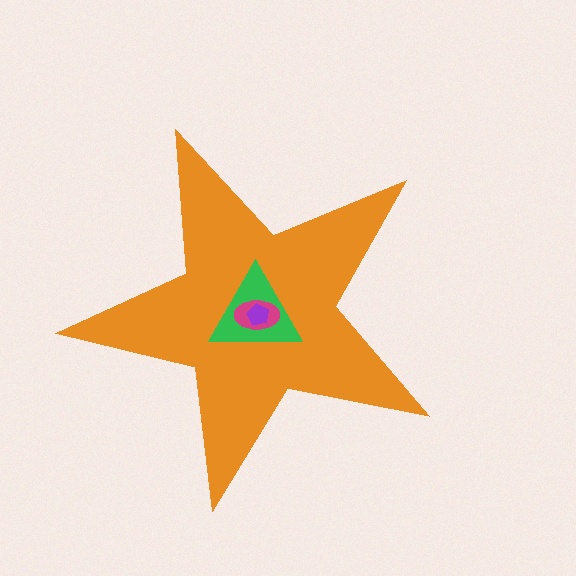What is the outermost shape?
The orange star.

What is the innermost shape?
The purple pentagon.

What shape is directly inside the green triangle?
The magenta ellipse.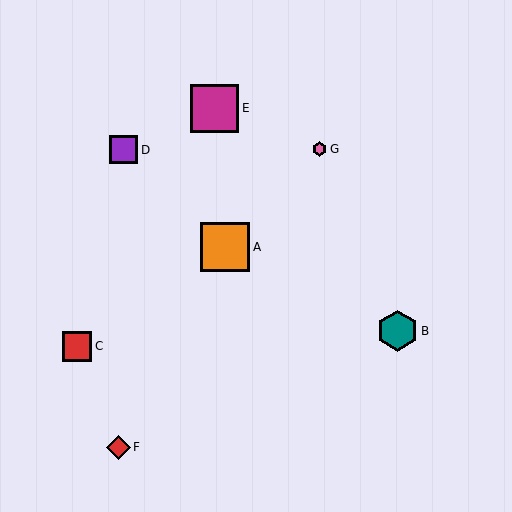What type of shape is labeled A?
Shape A is an orange square.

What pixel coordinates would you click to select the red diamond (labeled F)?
Click at (118, 447) to select the red diamond F.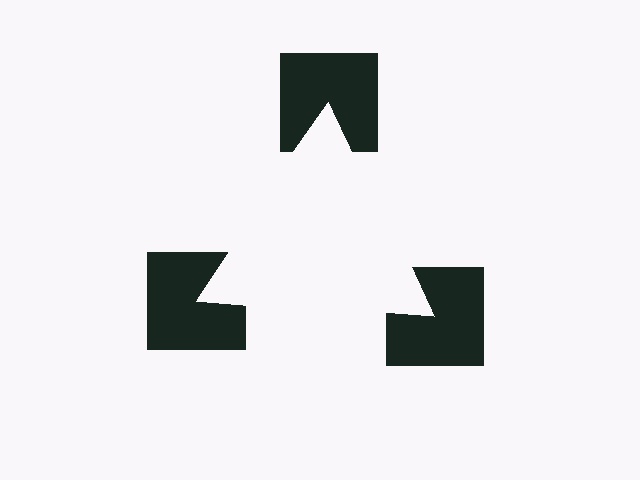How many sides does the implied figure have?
3 sides.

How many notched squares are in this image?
There are 3 — one at each vertex of the illusory triangle.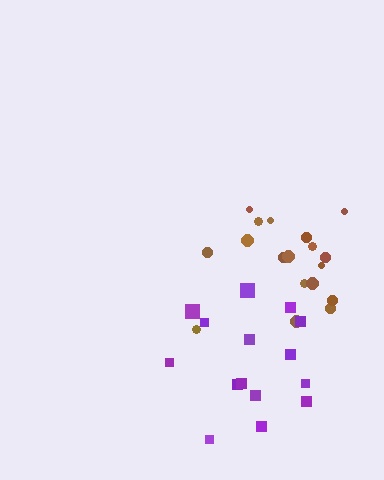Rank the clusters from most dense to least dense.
brown, purple.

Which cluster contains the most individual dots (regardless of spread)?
Brown (18).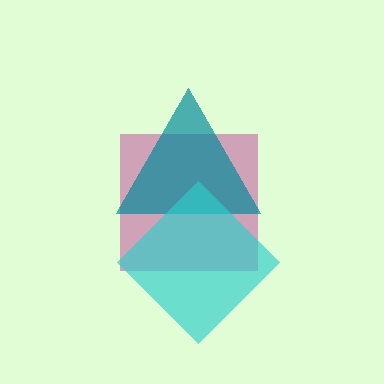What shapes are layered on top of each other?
The layered shapes are: a magenta square, a teal triangle, a cyan diamond.